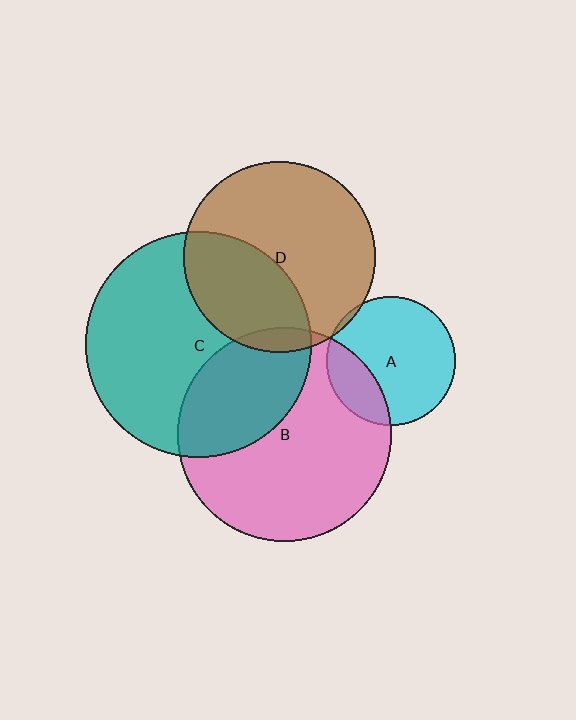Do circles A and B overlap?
Yes.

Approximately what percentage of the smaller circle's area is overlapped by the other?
Approximately 25%.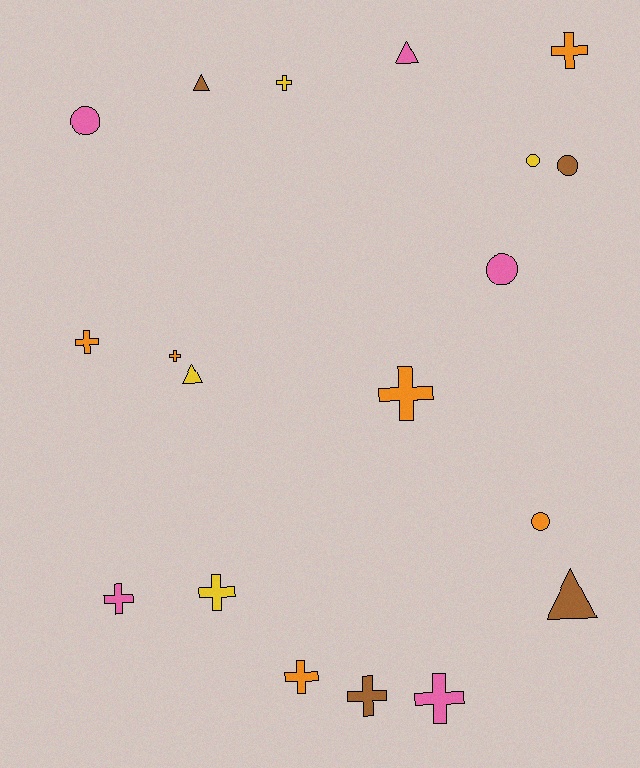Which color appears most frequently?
Orange, with 6 objects.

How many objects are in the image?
There are 19 objects.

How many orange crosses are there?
There are 5 orange crosses.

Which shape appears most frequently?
Cross, with 10 objects.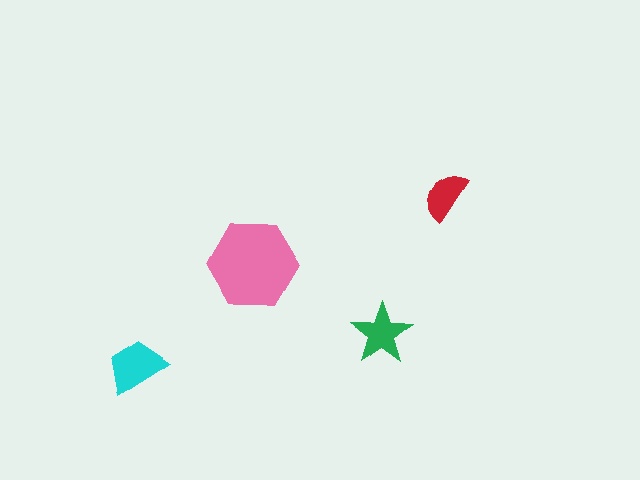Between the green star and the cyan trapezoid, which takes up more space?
The cyan trapezoid.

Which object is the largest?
The pink hexagon.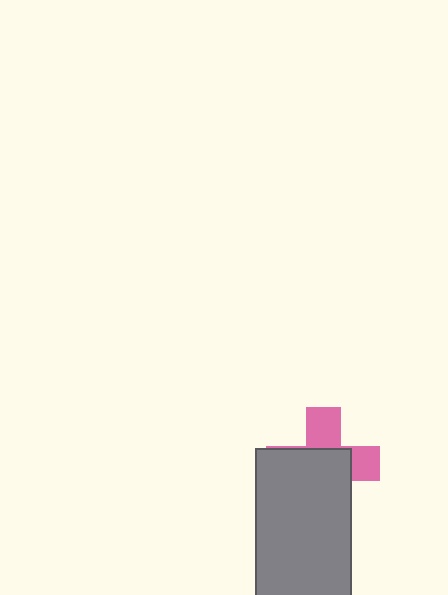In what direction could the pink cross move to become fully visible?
The pink cross could move toward the upper-right. That would shift it out from behind the gray rectangle entirely.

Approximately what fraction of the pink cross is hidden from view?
Roughly 63% of the pink cross is hidden behind the gray rectangle.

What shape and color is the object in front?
The object in front is a gray rectangle.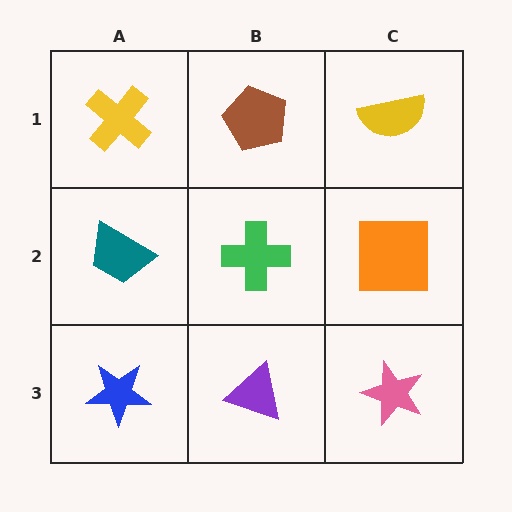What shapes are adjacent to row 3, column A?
A teal trapezoid (row 2, column A), a purple triangle (row 3, column B).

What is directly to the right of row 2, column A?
A green cross.